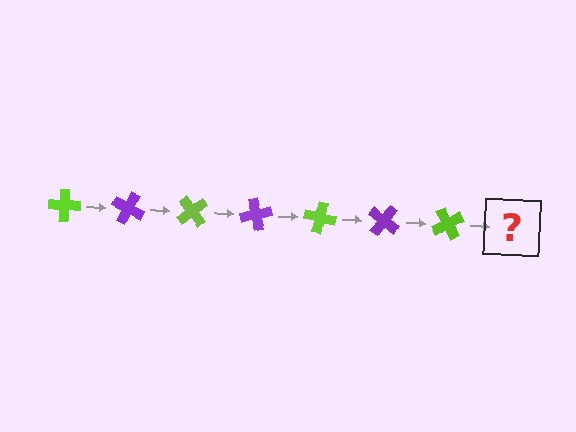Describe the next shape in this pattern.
It should be a purple cross, rotated 175 degrees from the start.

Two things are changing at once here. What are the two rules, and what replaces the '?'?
The two rules are that it rotates 25 degrees each step and the color cycles through lime and purple. The '?' should be a purple cross, rotated 175 degrees from the start.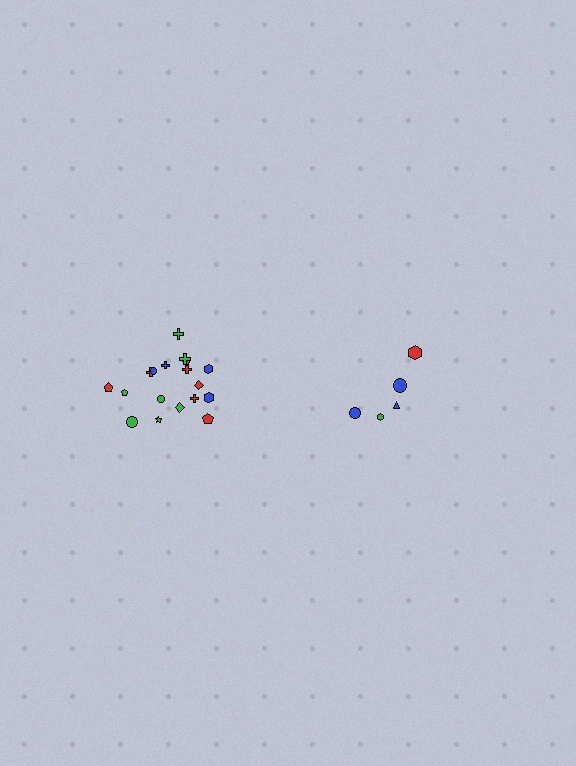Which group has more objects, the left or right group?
The left group.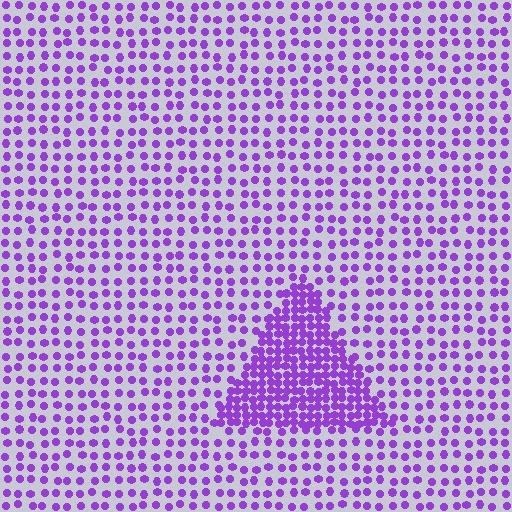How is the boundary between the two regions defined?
The boundary is defined by a change in element density (approximately 2.4x ratio). All elements are the same color, size, and shape.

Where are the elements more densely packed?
The elements are more densely packed inside the triangle boundary.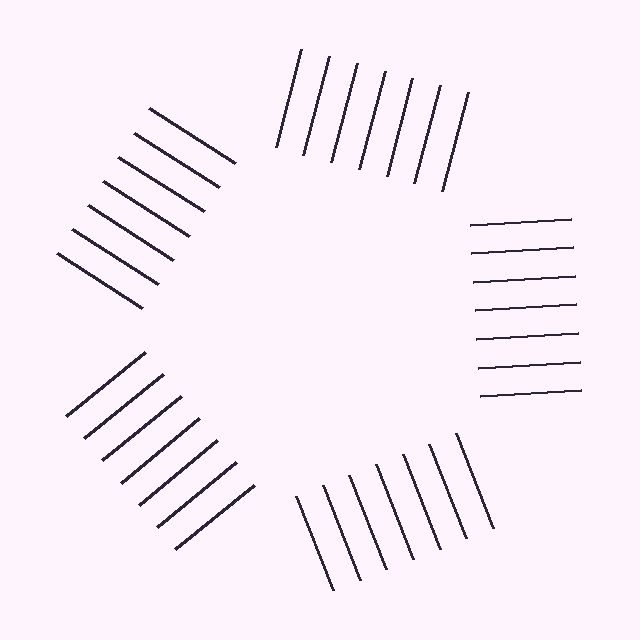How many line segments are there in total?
35 — 7 along each of the 5 edges.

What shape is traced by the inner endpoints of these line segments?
An illusory pentagon — the line segments terminate on its edges but no continuous stroke is drawn.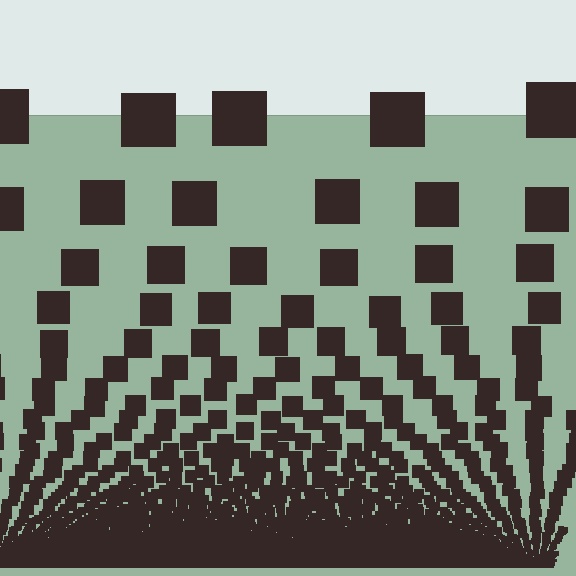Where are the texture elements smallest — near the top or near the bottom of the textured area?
Near the bottom.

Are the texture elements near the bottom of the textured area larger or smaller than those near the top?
Smaller. The gradient is inverted — elements near the bottom are smaller and denser.